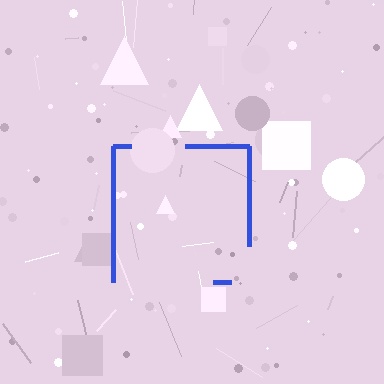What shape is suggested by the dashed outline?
The dashed outline suggests a square.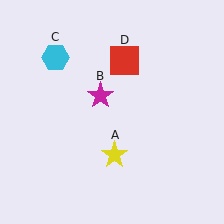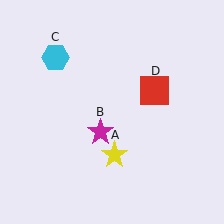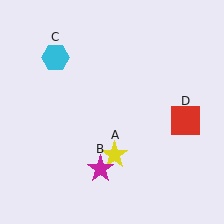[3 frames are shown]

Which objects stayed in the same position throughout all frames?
Yellow star (object A) and cyan hexagon (object C) remained stationary.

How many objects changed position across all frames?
2 objects changed position: magenta star (object B), red square (object D).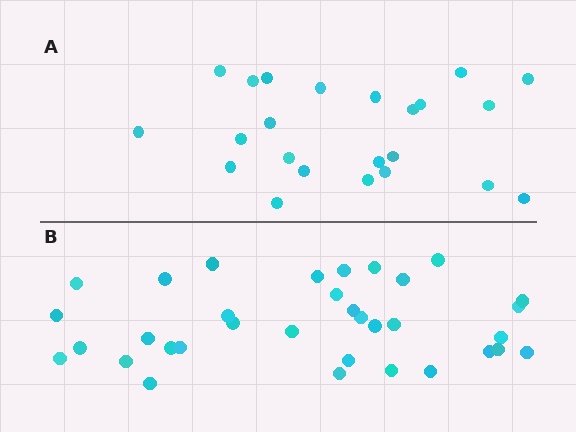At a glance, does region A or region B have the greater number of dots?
Region B (the bottom region) has more dots.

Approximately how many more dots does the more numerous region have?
Region B has roughly 12 or so more dots than region A.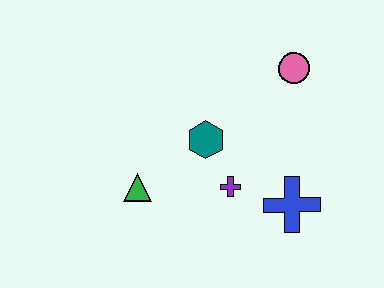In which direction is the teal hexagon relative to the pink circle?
The teal hexagon is to the left of the pink circle.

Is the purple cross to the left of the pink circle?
Yes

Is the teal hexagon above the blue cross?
Yes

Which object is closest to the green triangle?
The teal hexagon is closest to the green triangle.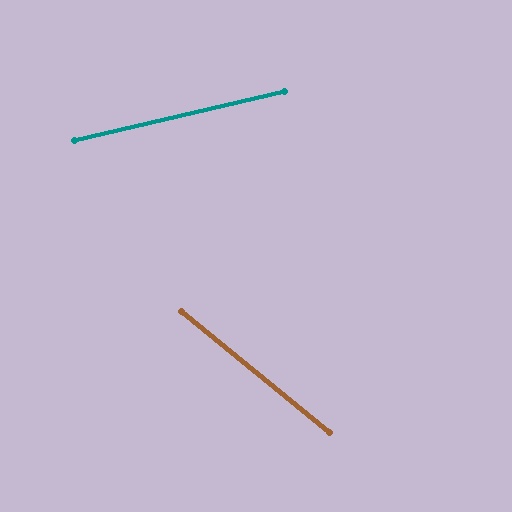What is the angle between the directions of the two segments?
Approximately 52 degrees.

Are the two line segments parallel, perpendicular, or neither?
Neither parallel nor perpendicular — they differ by about 52°.